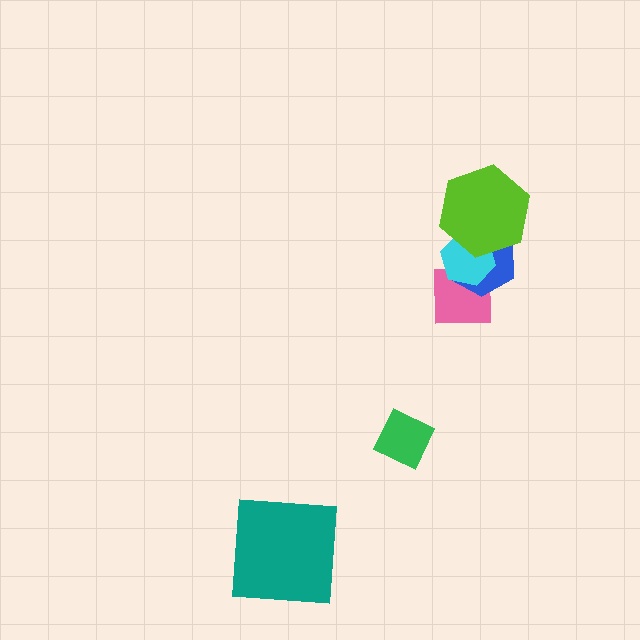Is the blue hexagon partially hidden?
Yes, it is partially covered by another shape.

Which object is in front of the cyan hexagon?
The lime hexagon is in front of the cyan hexagon.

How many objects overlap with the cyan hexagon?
3 objects overlap with the cyan hexagon.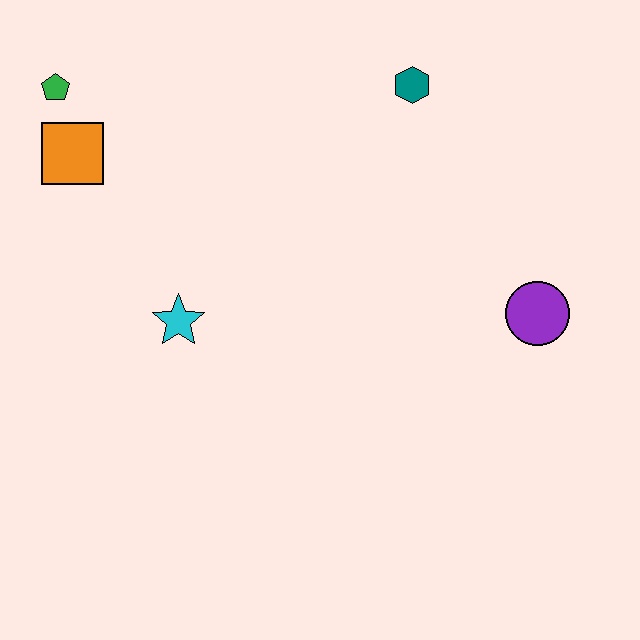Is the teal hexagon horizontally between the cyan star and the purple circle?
Yes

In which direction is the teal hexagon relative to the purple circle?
The teal hexagon is above the purple circle.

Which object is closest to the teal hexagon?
The purple circle is closest to the teal hexagon.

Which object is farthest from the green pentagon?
The purple circle is farthest from the green pentagon.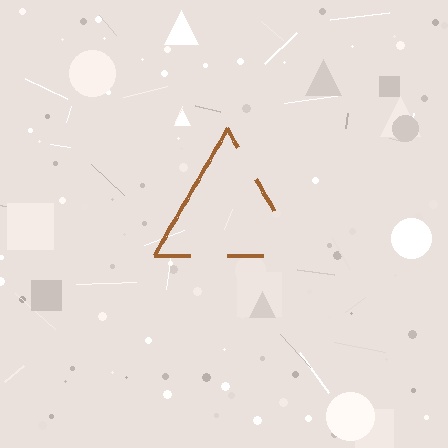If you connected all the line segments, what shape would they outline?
They would outline a triangle.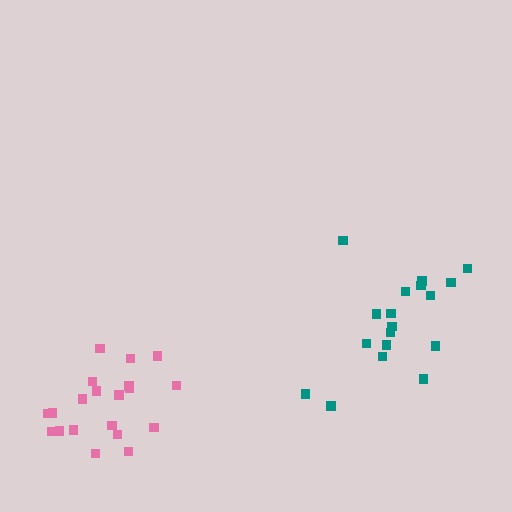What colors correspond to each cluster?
The clusters are colored: teal, pink.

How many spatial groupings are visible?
There are 2 spatial groupings.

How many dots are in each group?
Group 1: 18 dots, Group 2: 20 dots (38 total).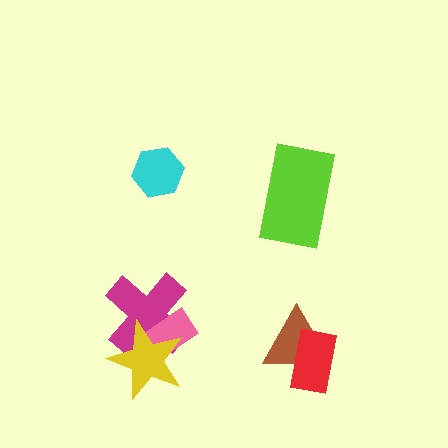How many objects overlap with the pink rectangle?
2 objects overlap with the pink rectangle.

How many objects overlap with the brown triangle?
1 object overlaps with the brown triangle.